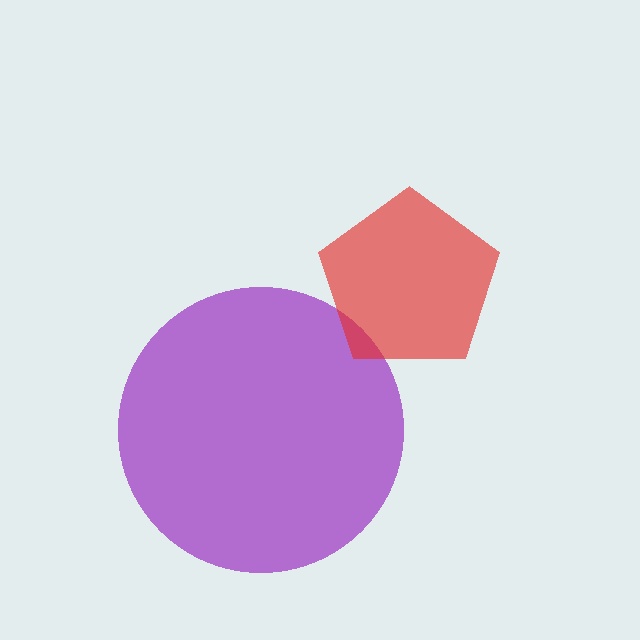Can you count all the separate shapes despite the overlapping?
Yes, there are 2 separate shapes.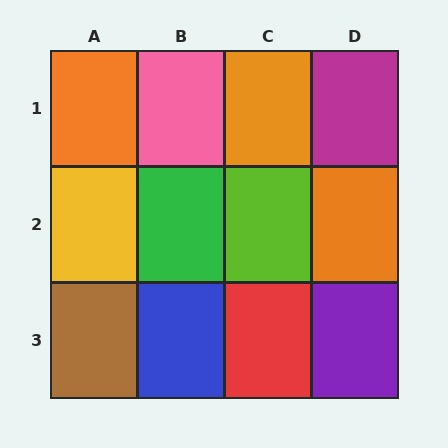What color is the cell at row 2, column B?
Green.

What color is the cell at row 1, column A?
Orange.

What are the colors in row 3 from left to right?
Brown, blue, red, purple.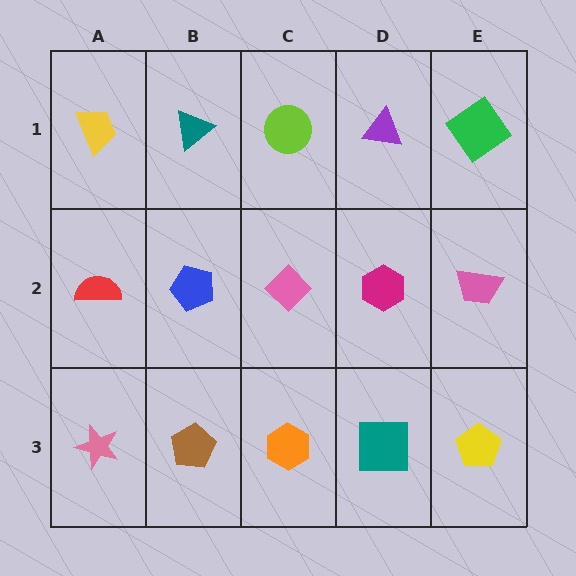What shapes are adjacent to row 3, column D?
A magenta hexagon (row 2, column D), an orange hexagon (row 3, column C), a yellow pentagon (row 3, column E).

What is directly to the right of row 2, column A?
A blue pentagon.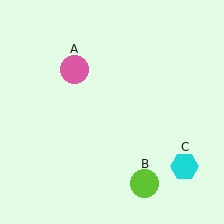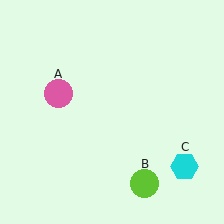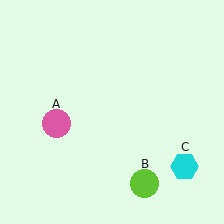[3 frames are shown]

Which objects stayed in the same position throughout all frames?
Lime circle (object B) and cyan hexagon (object C) remained stationary.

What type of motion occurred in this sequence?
The pink circle (object A) rotated counterclockwise around the center of the scene.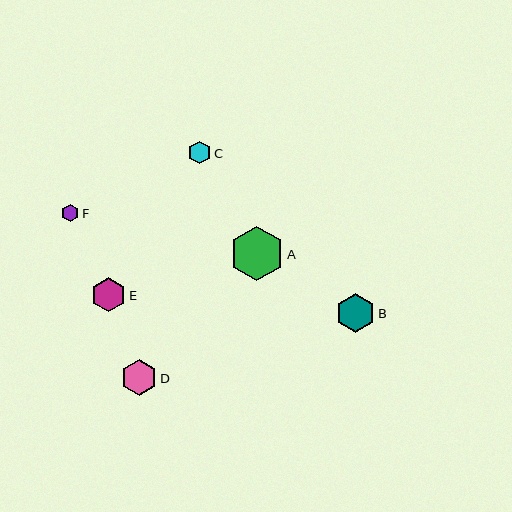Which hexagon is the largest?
Hexagon A is the largest with a size of approximately 55 pixels.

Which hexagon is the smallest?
Hexagon F is the smallest with a size of approximately 17 pixels.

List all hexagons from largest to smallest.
From largest to smallest: A, B, D, E, C, F.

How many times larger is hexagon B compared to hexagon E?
Hexagon B is approximately 1.1 times the size of hexagon E.